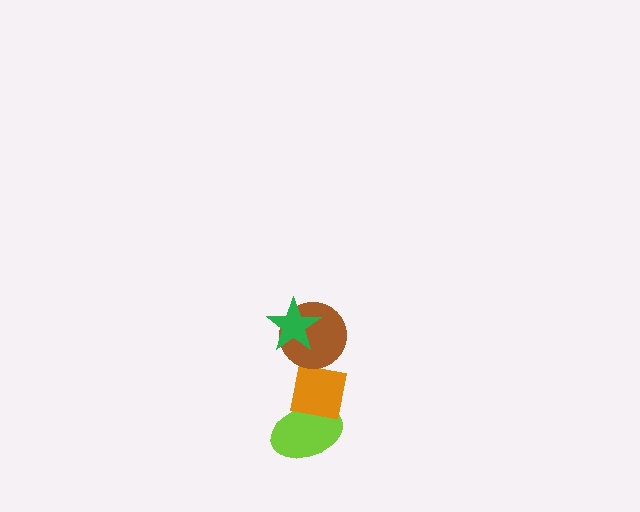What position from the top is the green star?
The green star is 1st from the top.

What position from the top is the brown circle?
The brown circle is 2nd from the top.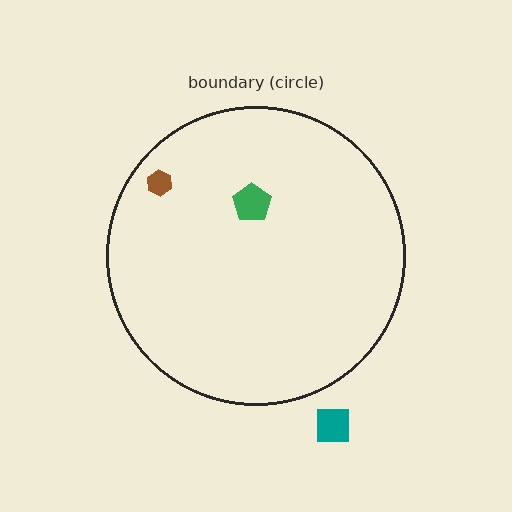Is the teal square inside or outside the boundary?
Outside.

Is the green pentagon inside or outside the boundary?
Inside.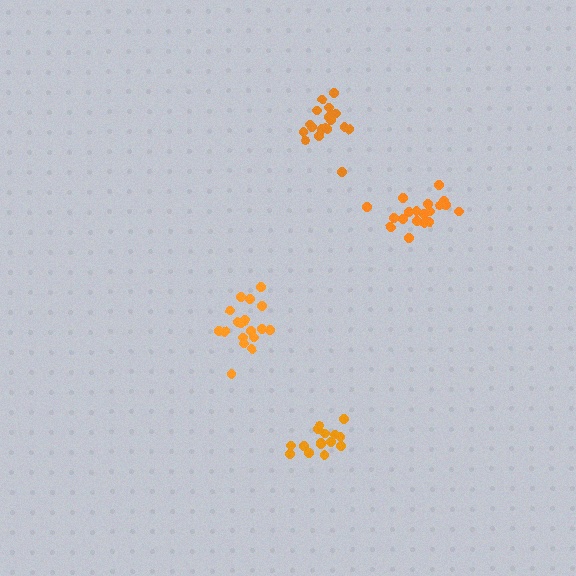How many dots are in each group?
Group 1: 19 dots, Group 2: 19 dots, Group 3: 19 dots, Group 4: 15 dots (72 total).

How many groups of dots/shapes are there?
There are 4 groups.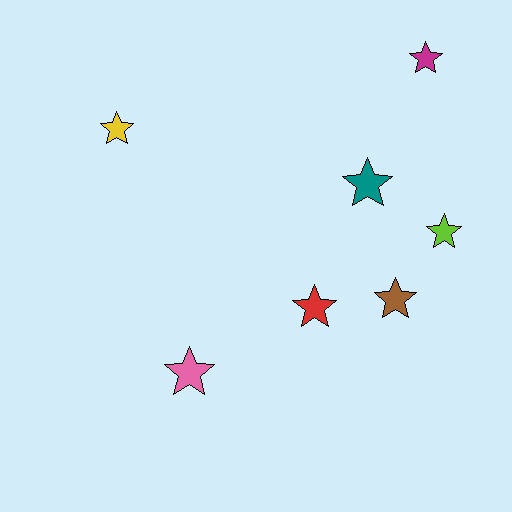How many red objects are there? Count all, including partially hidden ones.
There is 1 red object.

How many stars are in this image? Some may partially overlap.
There are 7 stars.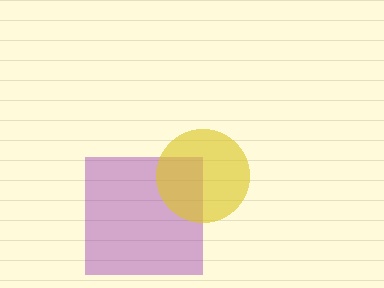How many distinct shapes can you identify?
There are 2 distinct shapes: a purple square, a yellow circle.